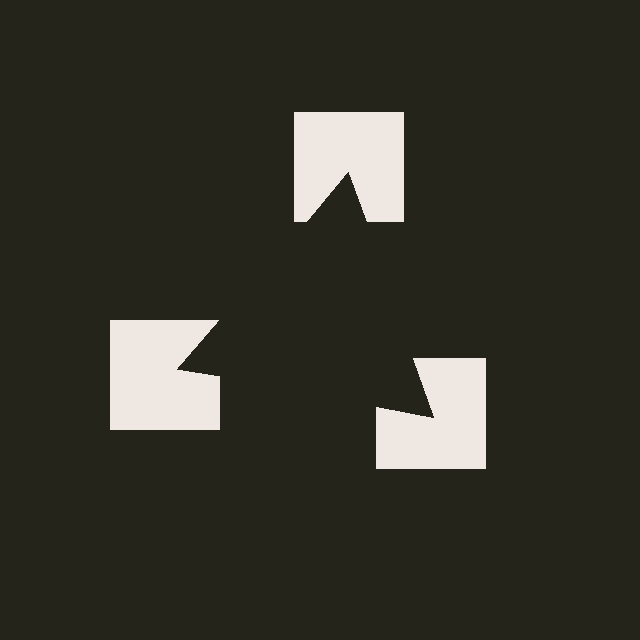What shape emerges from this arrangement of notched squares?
An illusory triangle — its edges are inferred from the aligned wedge cuts in the notched squares, not physically drawn.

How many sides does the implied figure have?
3 sides.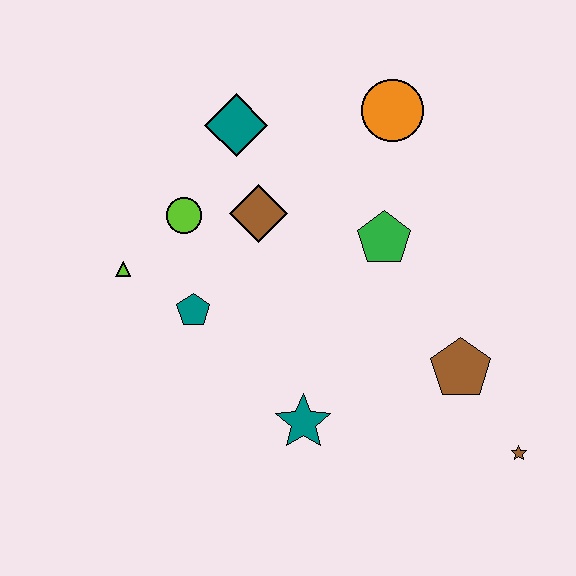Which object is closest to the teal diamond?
The brown diamond is closest to the teal diamond.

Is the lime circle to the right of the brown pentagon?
No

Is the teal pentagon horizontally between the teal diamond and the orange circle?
No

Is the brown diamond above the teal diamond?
No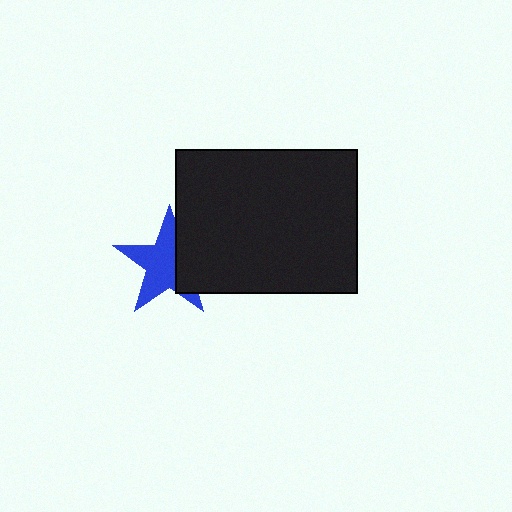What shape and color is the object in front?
The object in front is a black rectangle.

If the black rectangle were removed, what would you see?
You would see the complete blue star.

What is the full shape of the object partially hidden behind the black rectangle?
The partially hidden object is a blue star.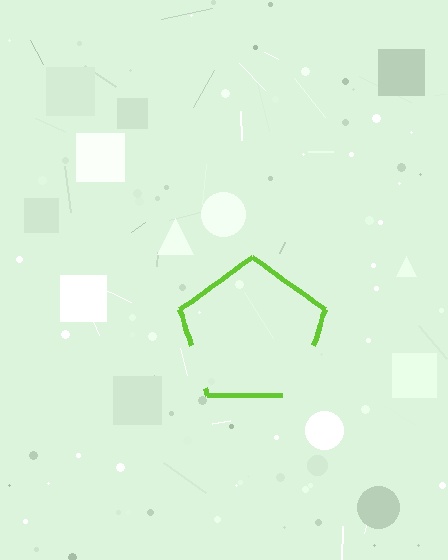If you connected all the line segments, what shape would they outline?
They would outline a pentagon.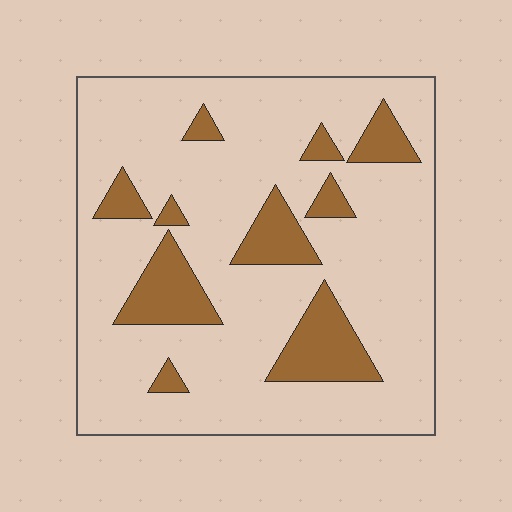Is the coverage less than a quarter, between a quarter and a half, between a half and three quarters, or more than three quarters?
Less than a quarter.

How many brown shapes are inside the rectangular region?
10.